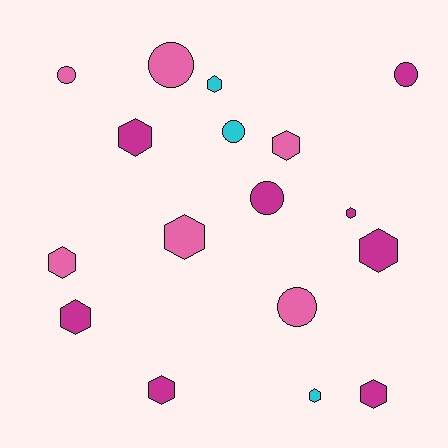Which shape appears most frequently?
Hexagon, with 11 objects.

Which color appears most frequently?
Magenta, with 8 objects.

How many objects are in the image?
There are 17 objects.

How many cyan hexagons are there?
There are 2 cyan hexagons.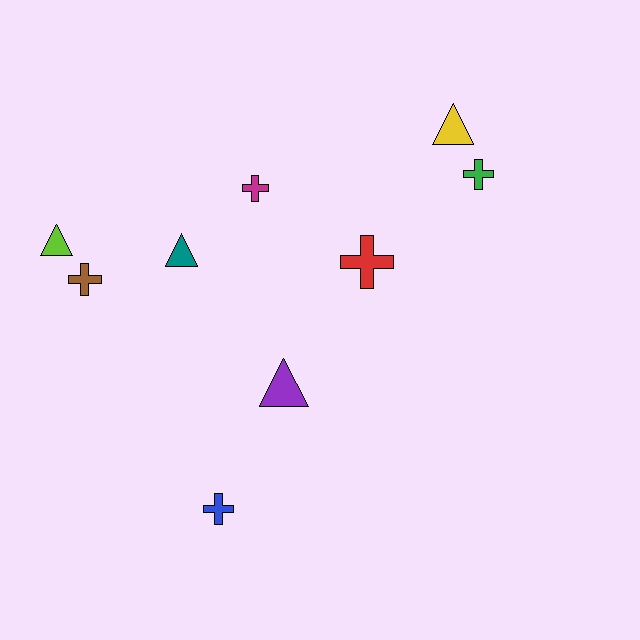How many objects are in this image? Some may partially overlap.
There are 9 objects.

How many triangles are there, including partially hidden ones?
There are 4 triangles.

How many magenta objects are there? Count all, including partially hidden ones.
There is 1 magenta object.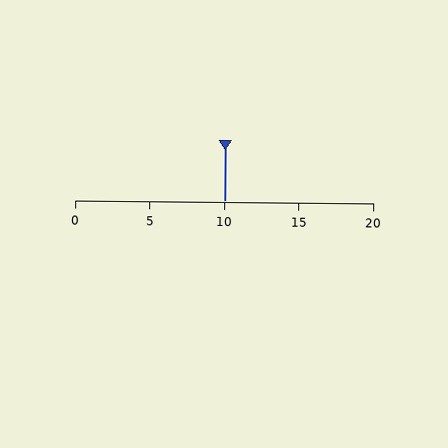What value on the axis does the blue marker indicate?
The marker indicates approximately 10.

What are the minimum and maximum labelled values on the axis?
The axis runs from 0 to 20.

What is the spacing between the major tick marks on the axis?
The major ticks are spaced 5 apart.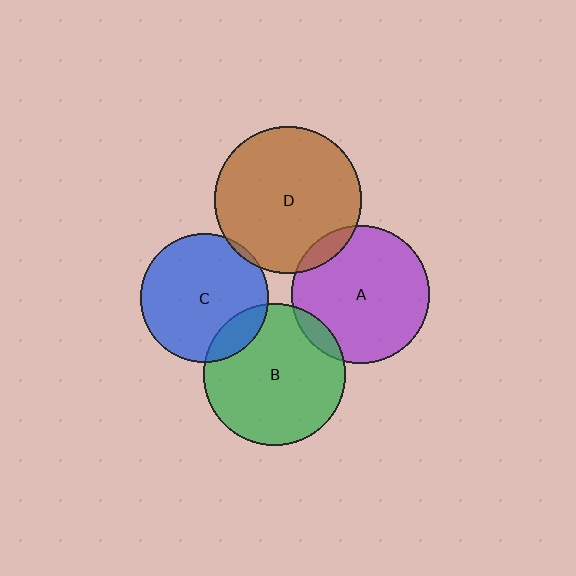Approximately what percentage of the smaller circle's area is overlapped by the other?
Approximately 10%.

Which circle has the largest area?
Circle D (brown).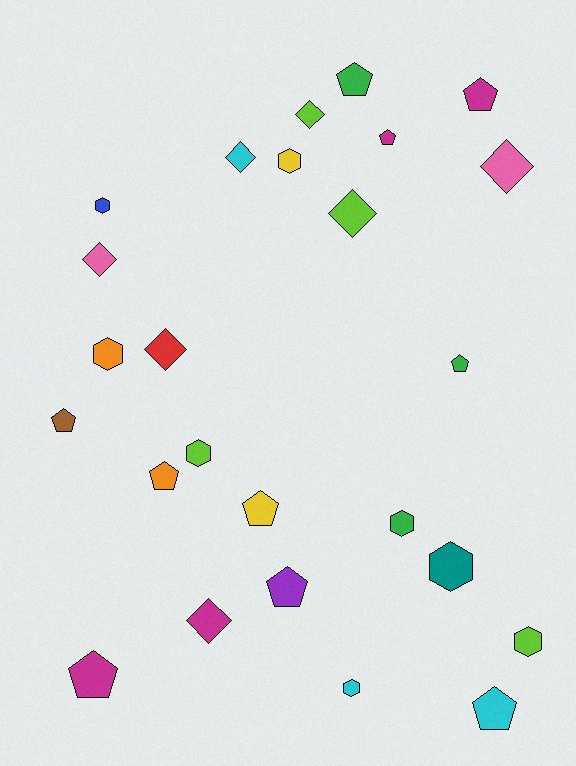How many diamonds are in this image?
There are 7 diamonds.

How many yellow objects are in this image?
There are 2 yellow objects.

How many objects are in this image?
There are 25 objects.